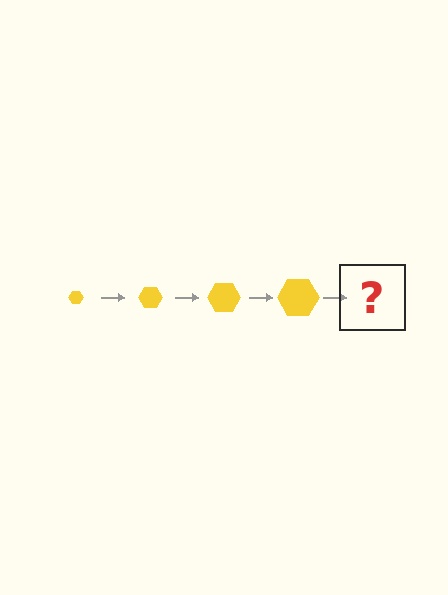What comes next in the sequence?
The next element should be a yellow hexagon, larger than the previous one.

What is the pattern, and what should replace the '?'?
The pattern is that the hexagon gets progressively larger each step. The '?' should be a yellow hexagon, larger than the previous one.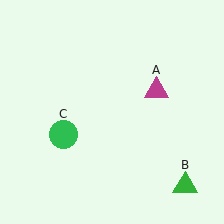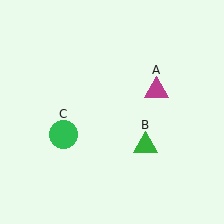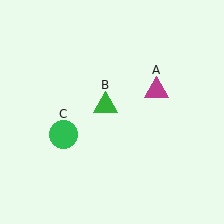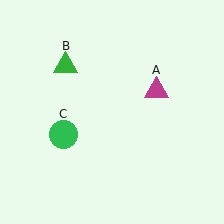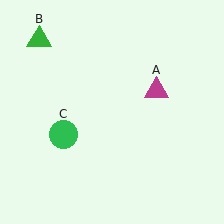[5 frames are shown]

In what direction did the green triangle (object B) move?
The green triangle (object B) moved up and to the left.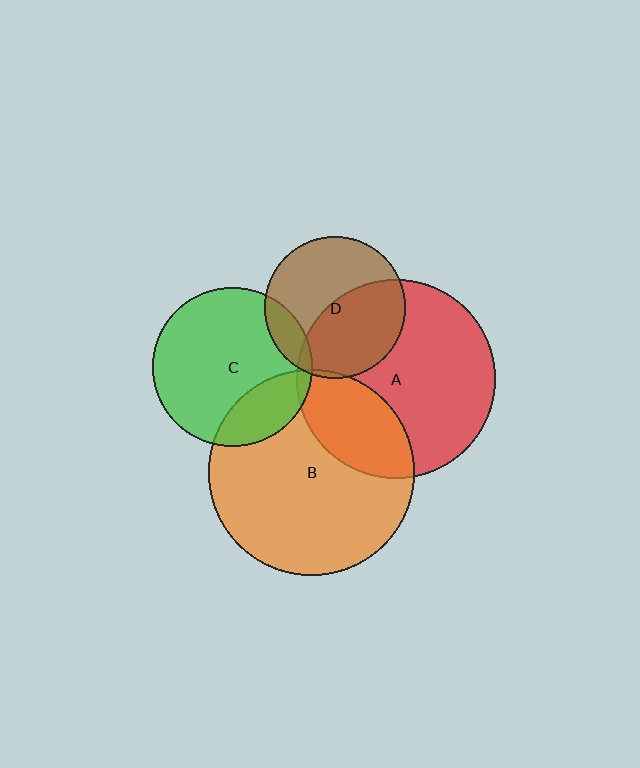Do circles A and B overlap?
Yes.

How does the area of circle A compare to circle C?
Approximately 1.5 times.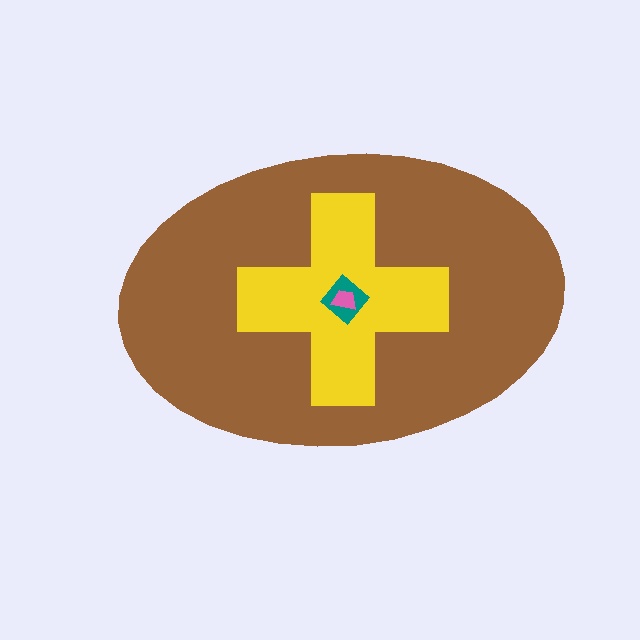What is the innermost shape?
The pink trapezoid.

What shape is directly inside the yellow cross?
The teal diamond.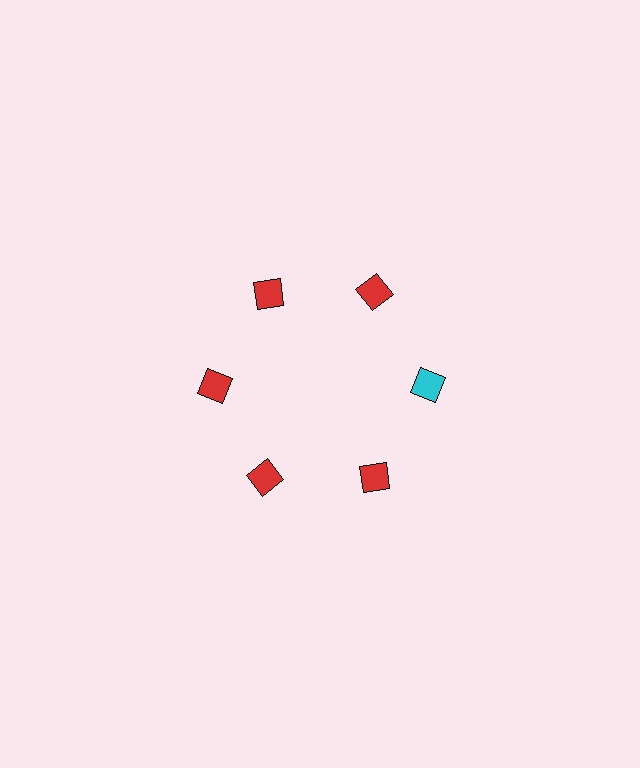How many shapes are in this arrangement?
There are 6 shapes arranged in a ring pattern.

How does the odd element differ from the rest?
It has a different color: cyan instead of red.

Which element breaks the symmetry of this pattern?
The cyan diamond at roughly the 3 o'clock position breaks the symmetry. All other shapes are red diamonds.